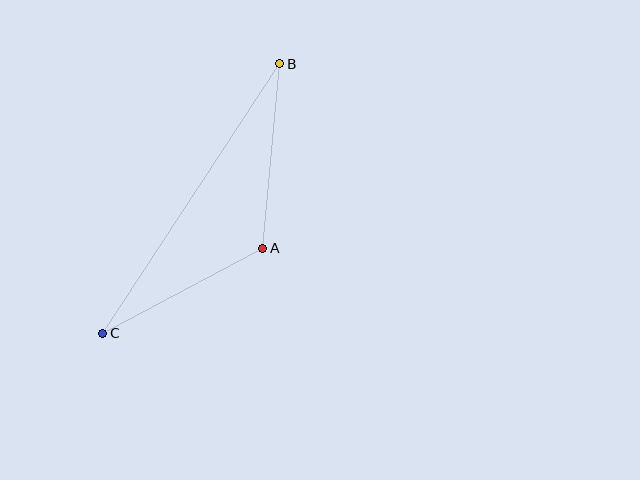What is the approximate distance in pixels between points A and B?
The distance between A and B is approximately 185 pixels.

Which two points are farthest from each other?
Points B and C are farthest from each other.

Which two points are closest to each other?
Points A and C are closest to each other.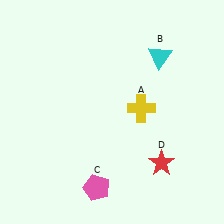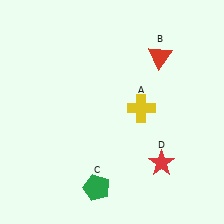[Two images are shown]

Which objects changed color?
B changed from cyan to red. C changed from pink to green.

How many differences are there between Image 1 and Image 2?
There are 2 differences between the two images.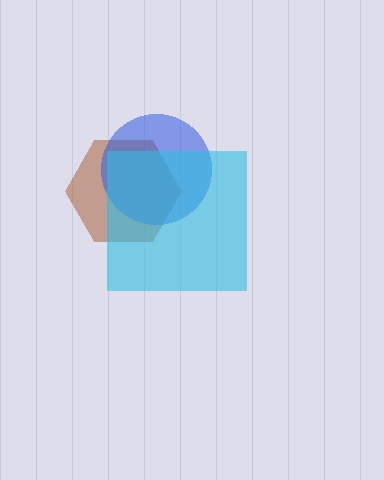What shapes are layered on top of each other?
The layered shapes are: a brown hexagon, a blue circle, a cyan square.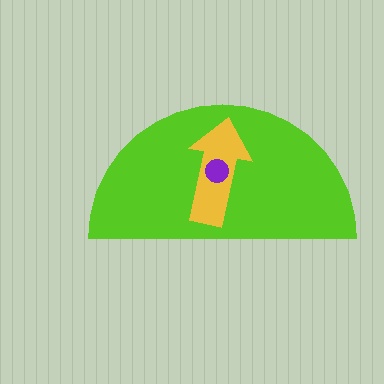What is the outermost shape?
The lime semicircle.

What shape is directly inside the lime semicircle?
The yellow arrow.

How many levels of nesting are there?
3.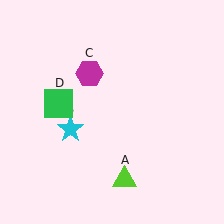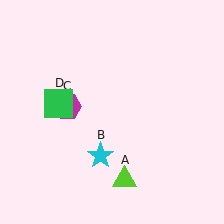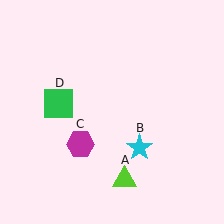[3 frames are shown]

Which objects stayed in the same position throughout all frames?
Lime triangle (object A) and green square (object D) remained stationary.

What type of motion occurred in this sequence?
The cyan star (object B), magenta hexagon (object C) rotated counterclockwise around the center of the scene.